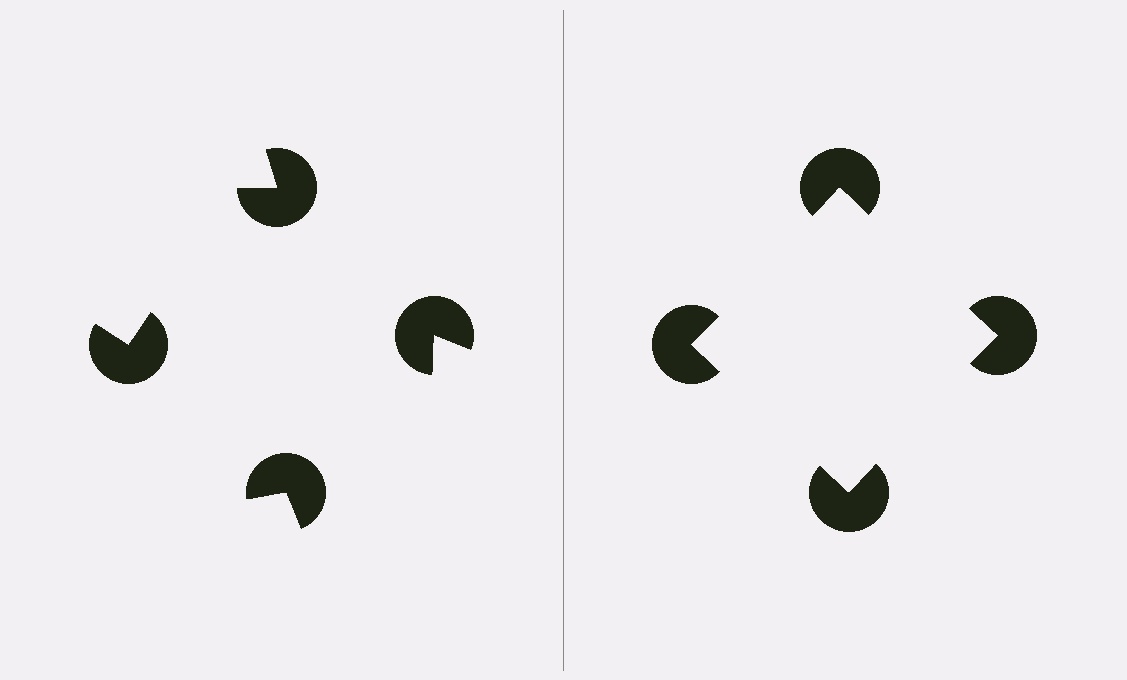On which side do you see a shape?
An illusory square appears on the right side. On the left side the wedge cuts are rotated, so no coherent shape forms.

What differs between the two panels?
The pac-man discs are positioned identically on both sides; only the wedge orientations differ. On the right they align to a square; on the left they are misaligned.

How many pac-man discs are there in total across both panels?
8 — 4 on each side.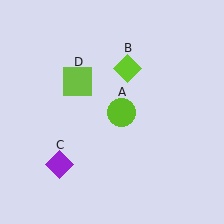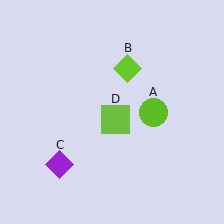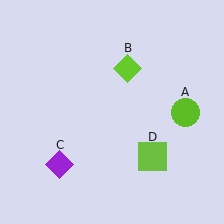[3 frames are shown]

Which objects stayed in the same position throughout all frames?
Lime diamond (object B) and purple diamond (object C) remained stationary.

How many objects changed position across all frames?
2 objects changed position: lime circle (object A), lime square (object D).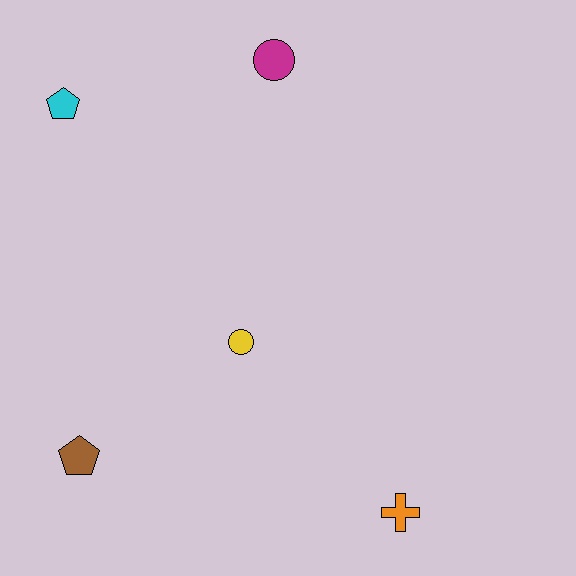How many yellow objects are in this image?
There is 1 yellow object.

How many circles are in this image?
There are 2 circles.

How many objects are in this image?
There are 5 objects.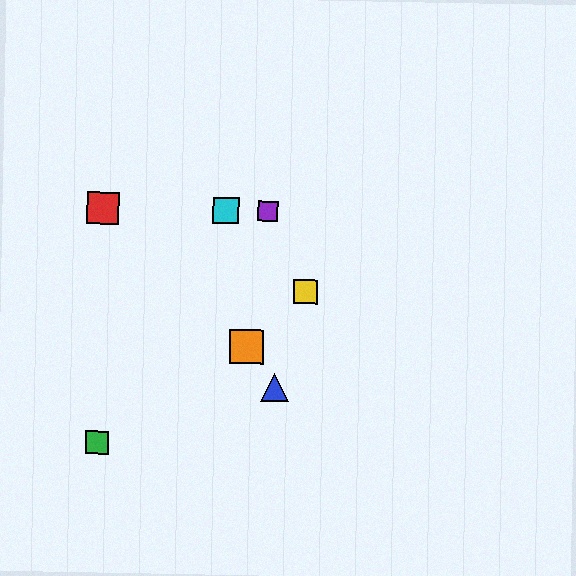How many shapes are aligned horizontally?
3 shapes (the red square, the purple square, the cyan square) are aligned horizontally.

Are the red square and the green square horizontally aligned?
No, the red square is at y≈208 and the green square is at y≈443.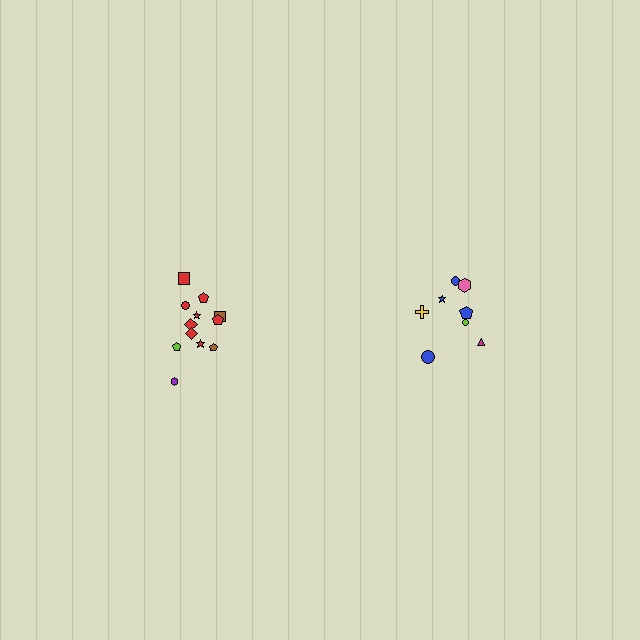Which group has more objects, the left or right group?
The left group.